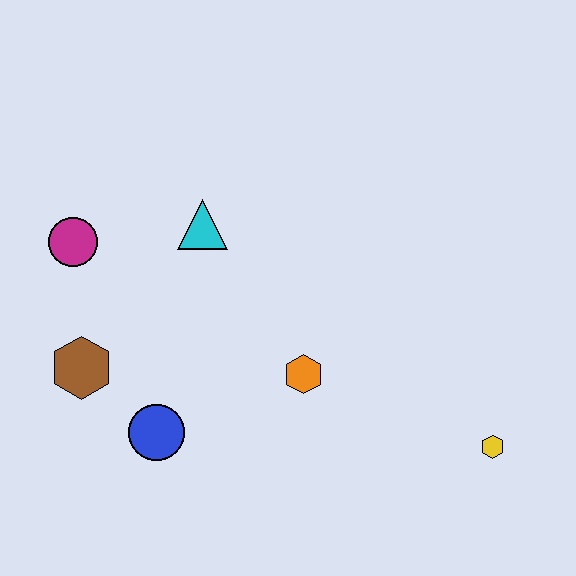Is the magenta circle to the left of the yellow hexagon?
Yes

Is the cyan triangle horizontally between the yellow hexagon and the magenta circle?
Yes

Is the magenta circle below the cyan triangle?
Yes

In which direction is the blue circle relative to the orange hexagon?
The blue circle is to the left of the orange hexagon.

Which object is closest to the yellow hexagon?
The orange hexagon is closest to the yellow hexagon.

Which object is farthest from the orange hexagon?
The magenta circle is farthest from the orange hexagon.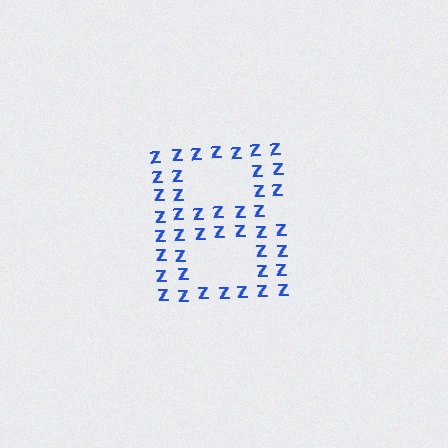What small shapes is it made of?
It is made of small letter Z's.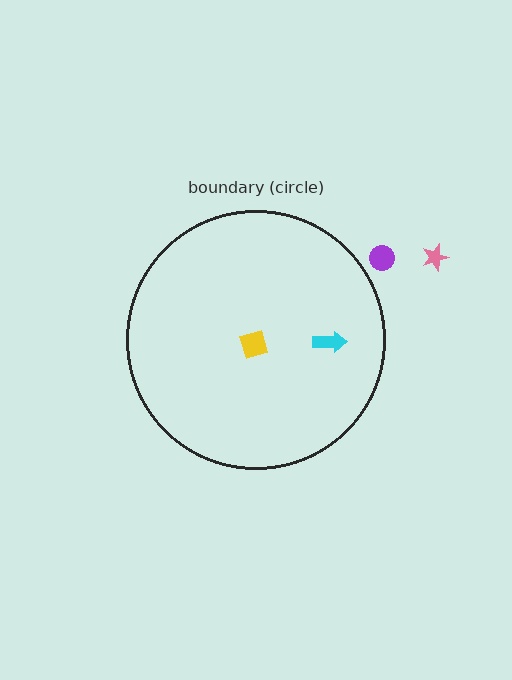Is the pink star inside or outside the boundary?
Outside.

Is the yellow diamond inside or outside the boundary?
Inside.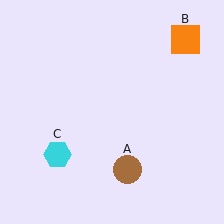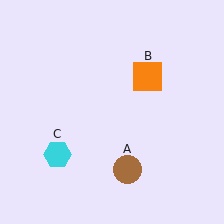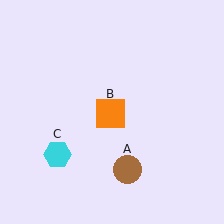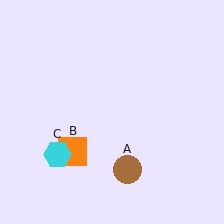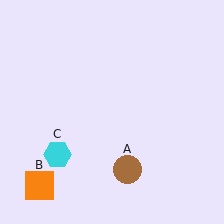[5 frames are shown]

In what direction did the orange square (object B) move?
The orange square (object B) moved down and to the left.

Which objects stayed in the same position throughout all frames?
Brown circle (object A) and cyan hexagon (object C) remained stationary.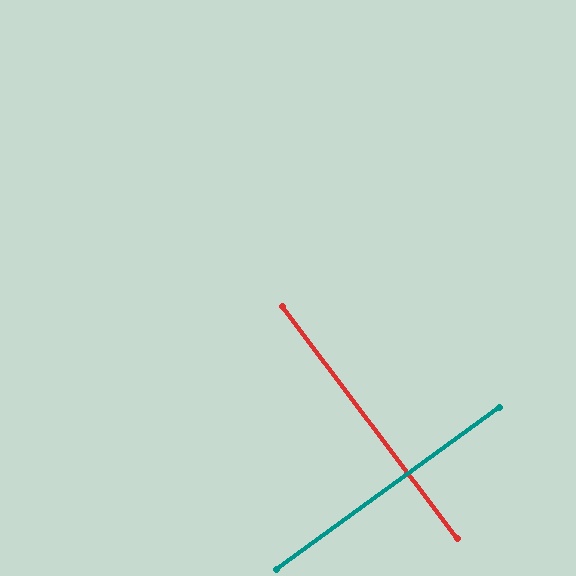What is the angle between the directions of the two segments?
Approximately 89 degrees.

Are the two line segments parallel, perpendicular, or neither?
Perpendicular — they meet at approximately 89°.